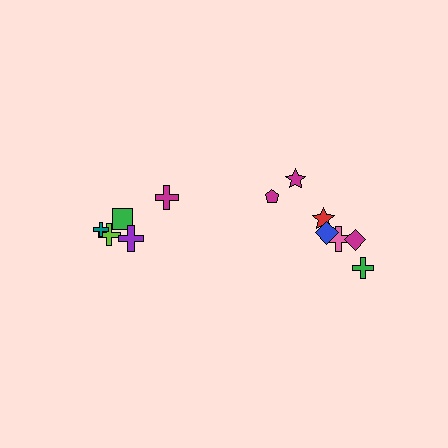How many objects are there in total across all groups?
There are 12 objects.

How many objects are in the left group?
There are 5 objects.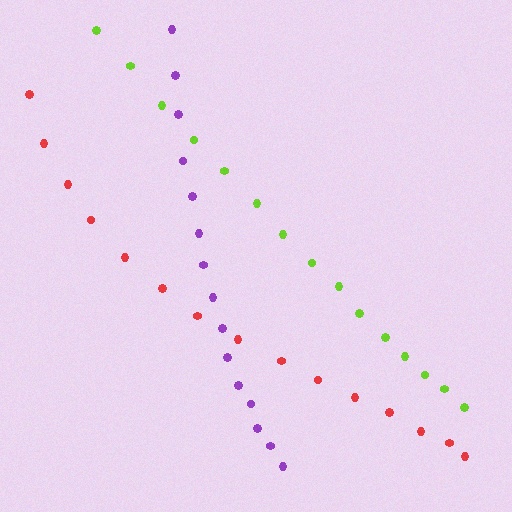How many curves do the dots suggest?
There are 3 distinct paths.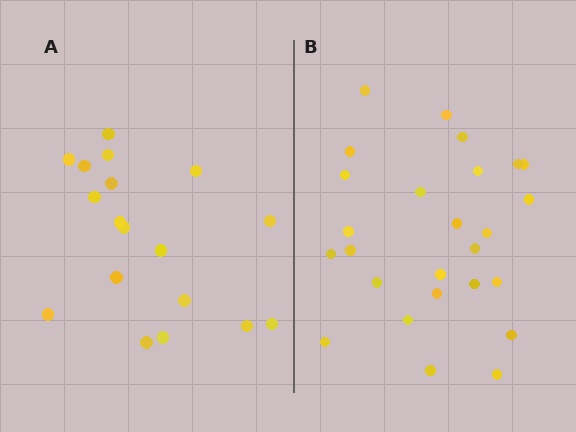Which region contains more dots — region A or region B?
Region B (the right region) has more dots.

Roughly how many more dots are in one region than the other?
Region B has roughly 8 or so more dots than region A.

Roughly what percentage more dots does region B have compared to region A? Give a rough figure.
About 45% more.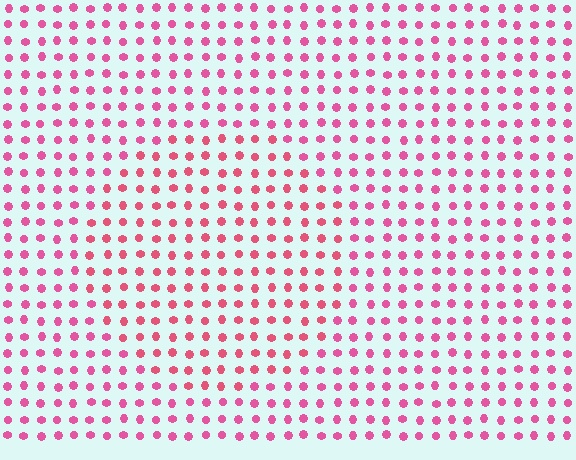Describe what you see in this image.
The image is filled with small pink elements in a uniform arrangement. A circle-shaped region is visible where the elements are tinted to a slightly different hue, forming a subtle color boundary.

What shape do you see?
I see a circle.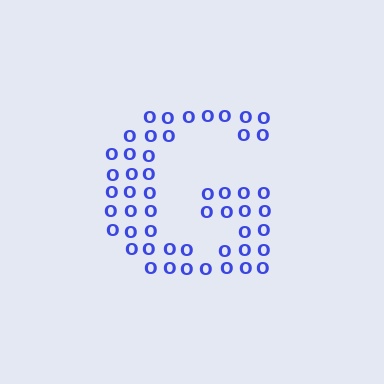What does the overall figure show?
The overall figure shows the letter G.